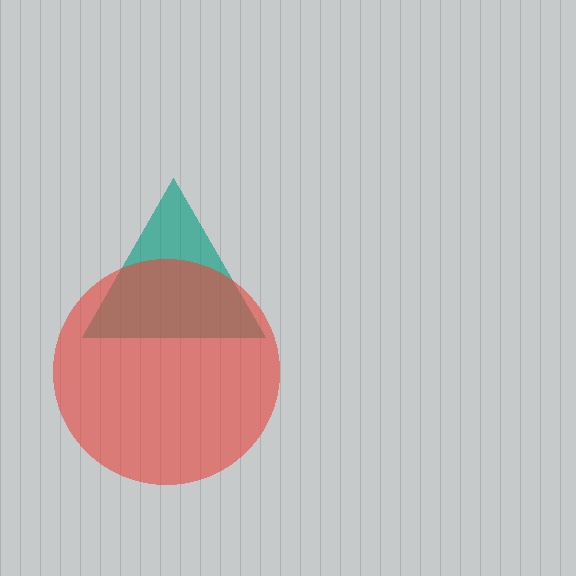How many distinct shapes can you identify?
There are 2 distinct shapes: a teal triangle, a red circle.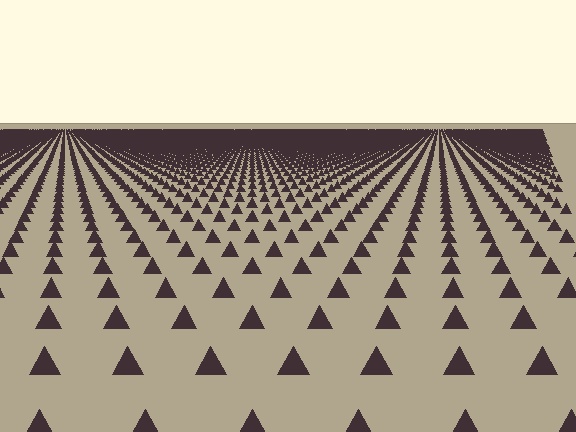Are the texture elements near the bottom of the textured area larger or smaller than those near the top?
Larger. Near the bottom, elements are closer to the viewer and appear at a bigger on-screen size.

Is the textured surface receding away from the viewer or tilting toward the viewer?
The surface is receding away from the viewer. Texture elements get smaller and denser toward the top.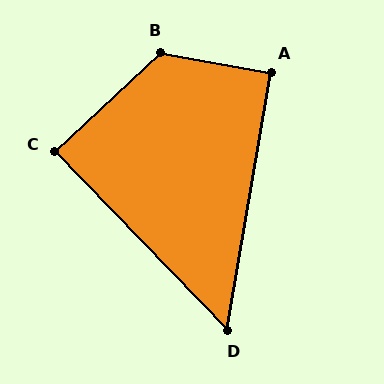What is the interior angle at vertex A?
Approximately 91 degrees (approximately right).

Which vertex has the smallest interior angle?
D, at approximately 54 degrees.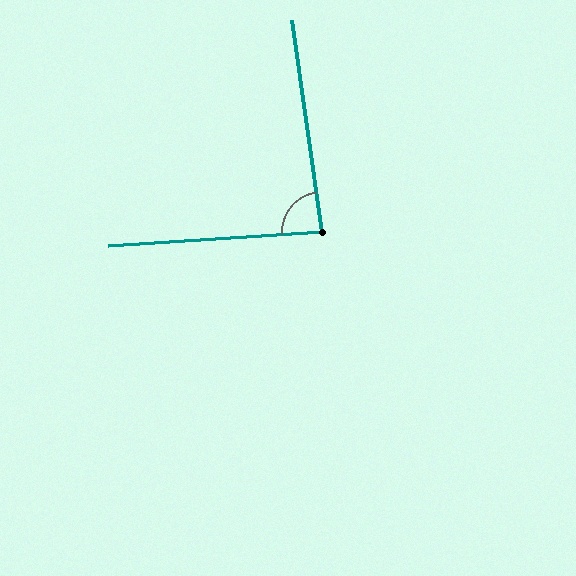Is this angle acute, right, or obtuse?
It is approximately a right angle.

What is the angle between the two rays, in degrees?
Approximately 85 degrees.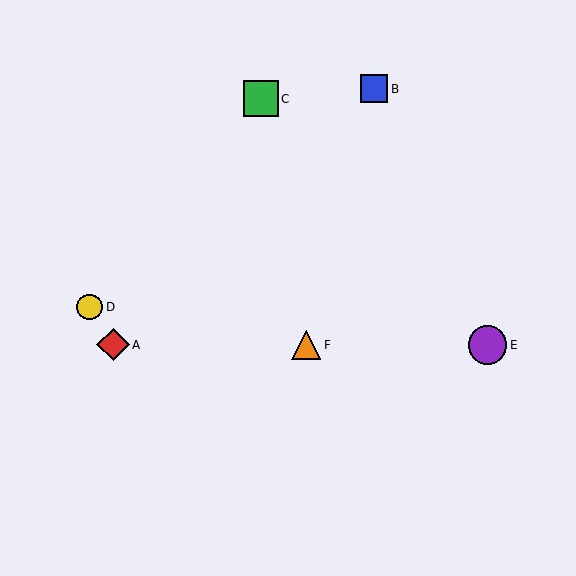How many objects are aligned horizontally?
3 objects (A, E, F) are aligned horizontally.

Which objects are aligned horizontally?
Objects A, E, F are aligned horizontally.